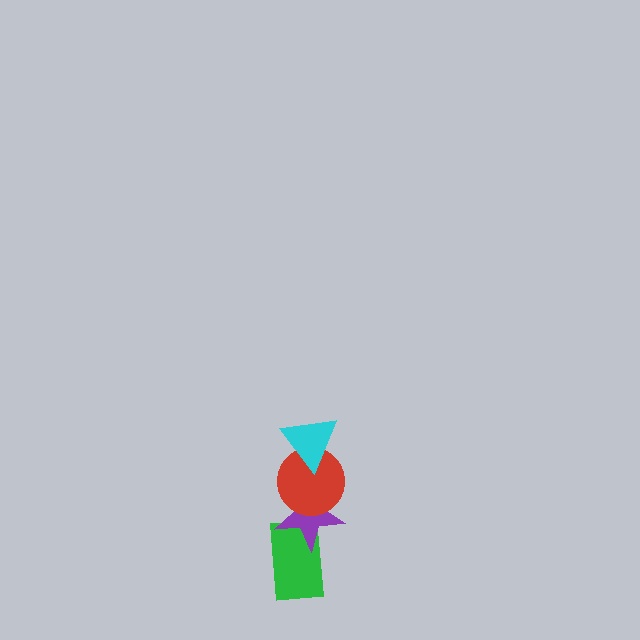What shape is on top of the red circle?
The cyan triangle is on top of the red circle.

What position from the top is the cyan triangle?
The cyan triangle is 1st from the top.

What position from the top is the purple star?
The purple star is 3rd from the top.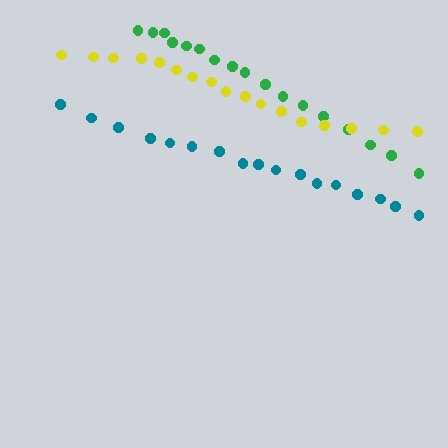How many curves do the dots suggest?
There are 3 distinct paths.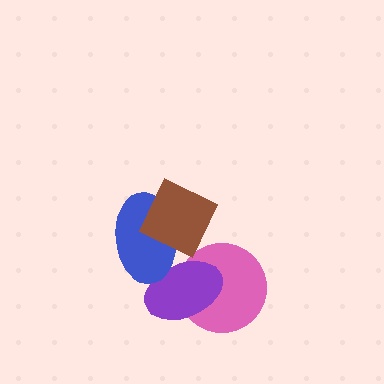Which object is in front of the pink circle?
The purple ellipse is in front of the pink circle.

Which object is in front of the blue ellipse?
The brown diamond is in front of the blue ellipse.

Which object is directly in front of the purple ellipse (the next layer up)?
The blue ellipse is directly in front of the purple ellipse.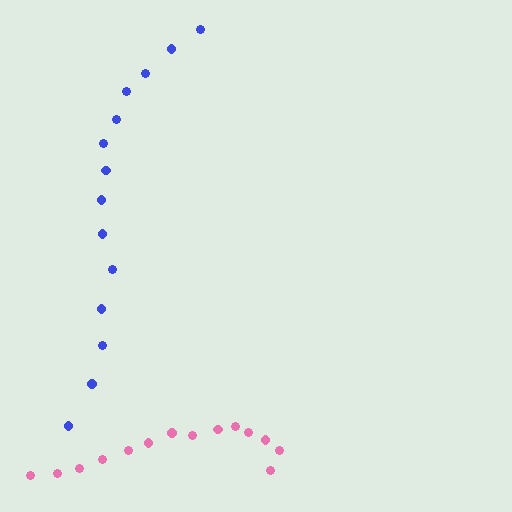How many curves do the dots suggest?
There are 2 distinct paths.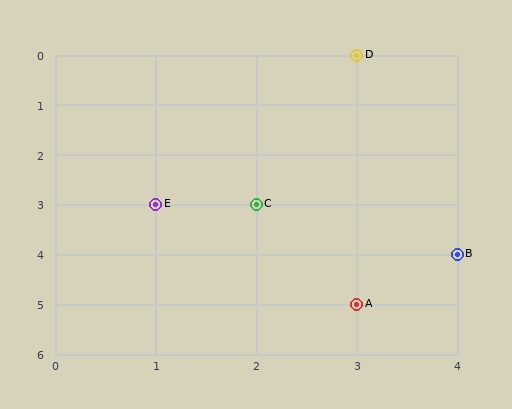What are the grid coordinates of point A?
Point A is at grid coordinates (3, 5).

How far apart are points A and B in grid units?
Points A and B are 1 column and 1 row apart (about 1.4 grid units diagonally).